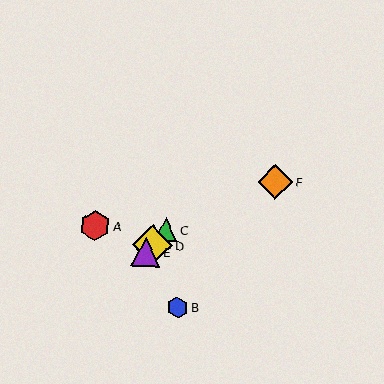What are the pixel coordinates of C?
Object C is at (166, 230).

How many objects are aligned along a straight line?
3 objects (C, D, E) are aligned along a straight line.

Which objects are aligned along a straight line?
Objects C, D, E are aligned along a straight line.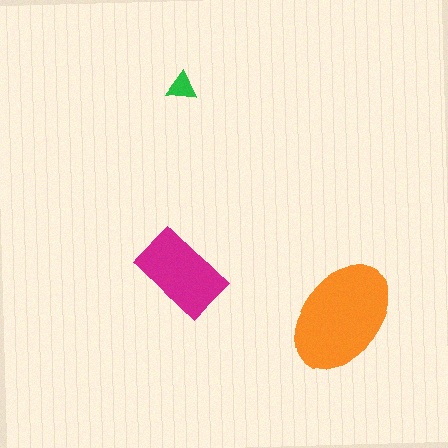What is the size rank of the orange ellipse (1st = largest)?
1st.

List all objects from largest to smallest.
The orange ellipse, the magenta rectangle, the green triangle.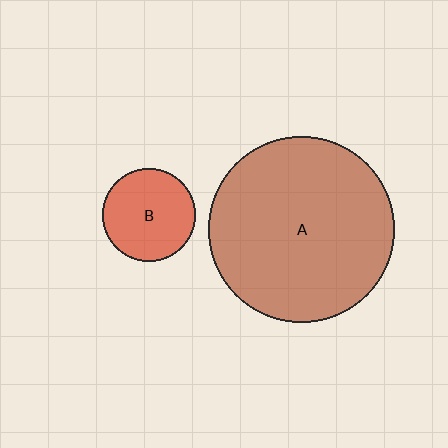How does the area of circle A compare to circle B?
Approximately 4.0 times.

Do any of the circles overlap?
No, none of the circles overlap.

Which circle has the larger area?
Circle A (brown).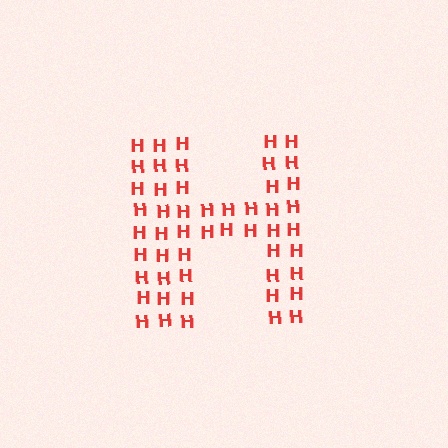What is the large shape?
The large shape is the letter H.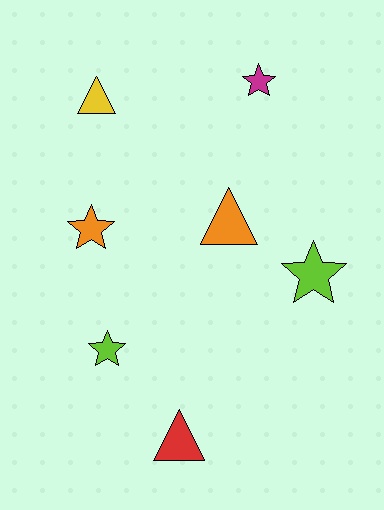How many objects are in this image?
There are 7 objects.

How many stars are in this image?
There are 4 stars.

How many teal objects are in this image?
There are no teal objects.